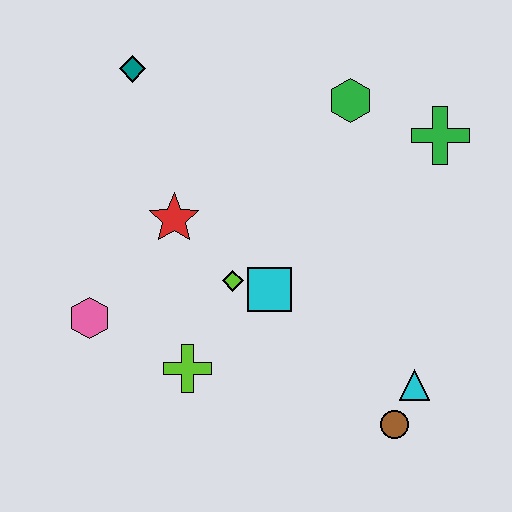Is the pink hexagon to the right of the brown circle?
No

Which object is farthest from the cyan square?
The teal diamond is farthest from the cyan square.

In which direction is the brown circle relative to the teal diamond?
The brown circle is below the teal diamond.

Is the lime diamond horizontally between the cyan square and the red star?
Yes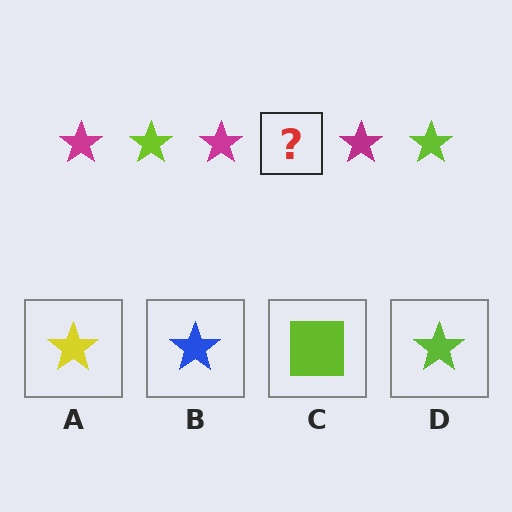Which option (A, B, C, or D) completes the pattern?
D.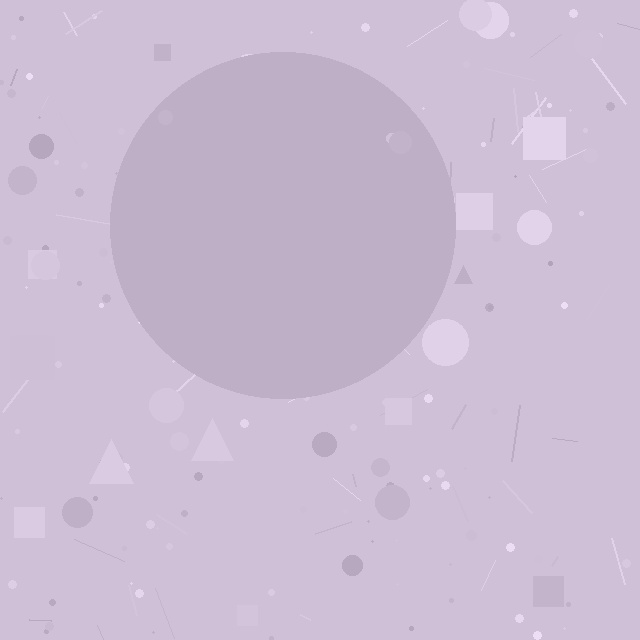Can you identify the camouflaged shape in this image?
The camouflaged shape is a circle.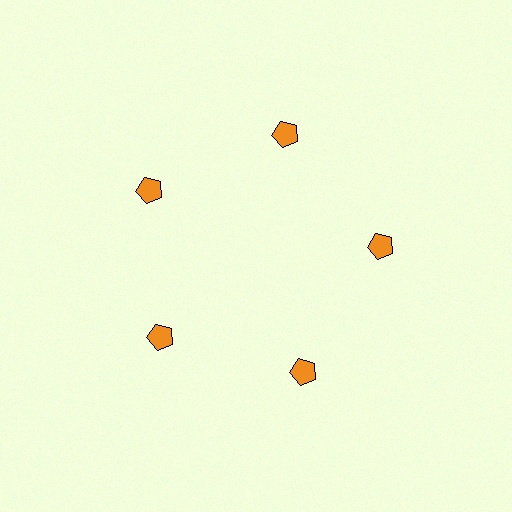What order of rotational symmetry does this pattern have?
This pattern has 5-fold rotational symmetry.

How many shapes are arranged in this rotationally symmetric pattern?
There are 5 shapes, arranged in 5 groups of 1.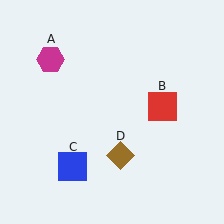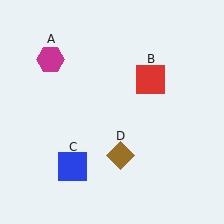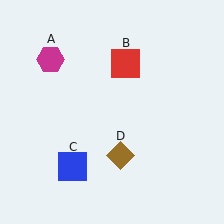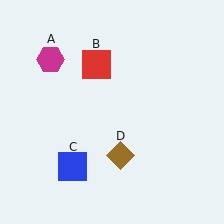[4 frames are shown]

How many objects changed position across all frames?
1 object changed position: red square (object B).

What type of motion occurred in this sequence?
The red square (object B) rotated counterclockwise around the center of the scene.